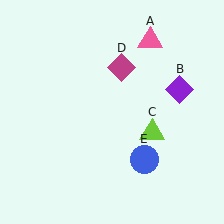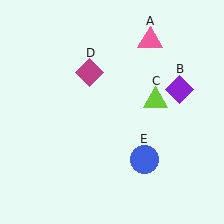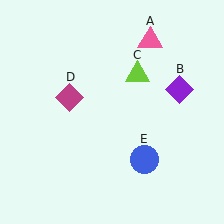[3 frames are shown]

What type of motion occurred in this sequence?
The lime triangle (object C), magenta diamond (object D) rotated counterclockwise around the center of the scene.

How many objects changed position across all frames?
2 objects changed position: lime triangle (object C), magenta diamond (object D).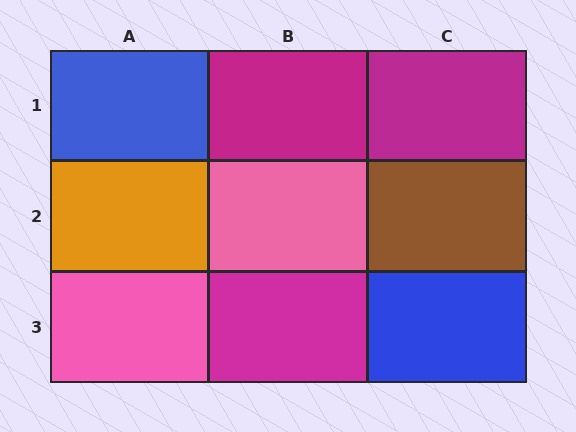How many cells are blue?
2 cells are blue.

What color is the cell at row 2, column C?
Brown.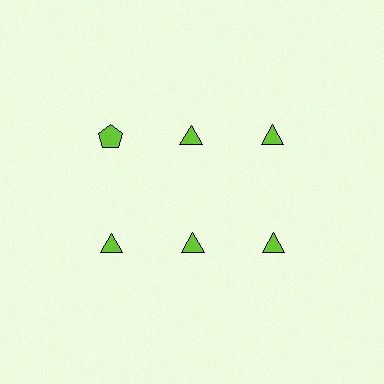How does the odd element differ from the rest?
It has a different shape: pentagon instead of triangle.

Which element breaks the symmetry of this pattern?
The lime pentagon in the top row, leftmost column breaks the symmetry. All other shapes are lime triangles.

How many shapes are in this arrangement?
There are 6 shapes arranged in a grid pattern.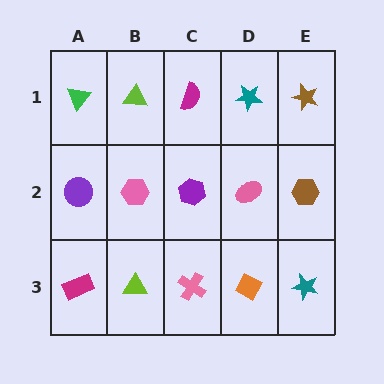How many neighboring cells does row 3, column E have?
2.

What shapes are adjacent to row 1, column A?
A purple circle (row 2, column A), a lime triangle (row 1, column B).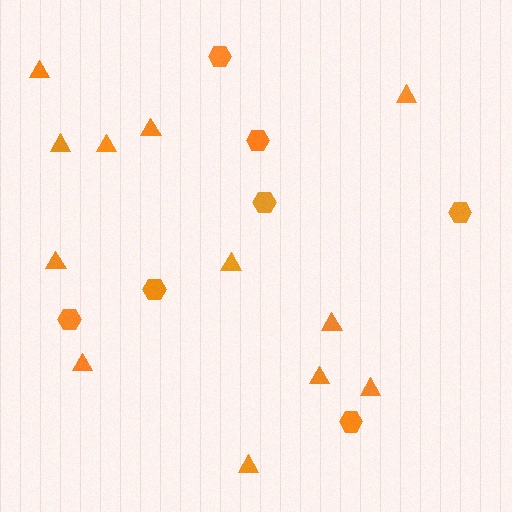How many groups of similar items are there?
There are 2 groups: one group of triangles (12) and one group of hexagons (7).